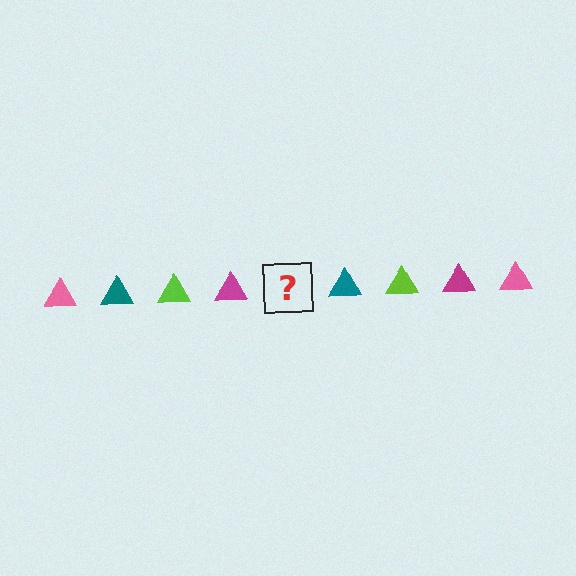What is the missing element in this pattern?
The missing element is a pink triangle.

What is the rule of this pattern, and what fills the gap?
The rule is that the pattern cycles through pink, teal, lime, magenta triangles. The gap should be filled with a pink triangle.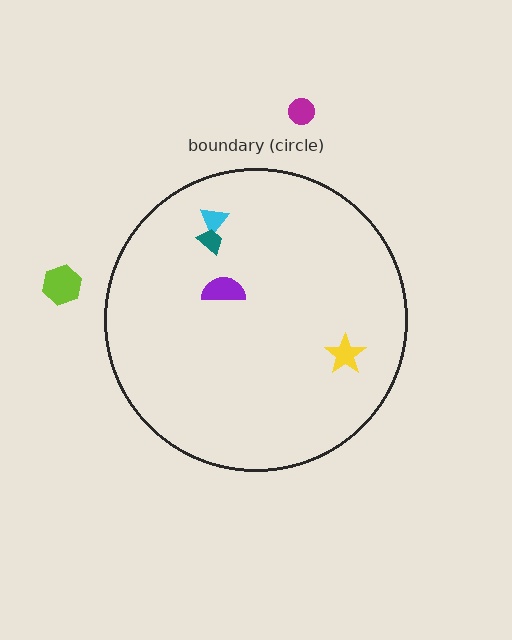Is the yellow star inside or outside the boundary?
Inside.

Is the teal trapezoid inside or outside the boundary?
Inside.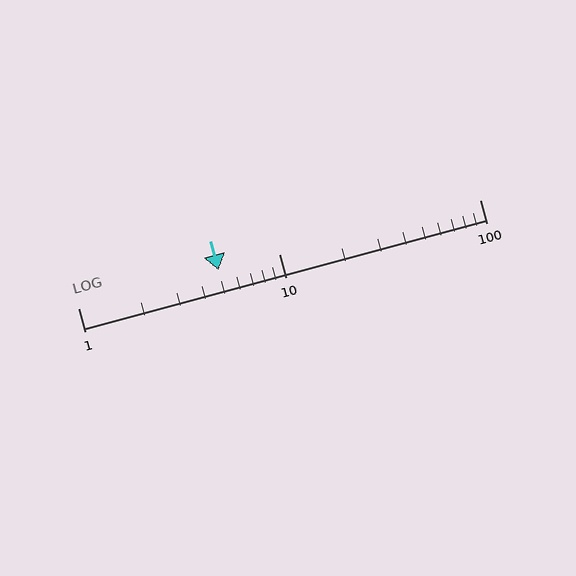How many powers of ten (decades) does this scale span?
The scale spans 2 decades, from 1 to 100.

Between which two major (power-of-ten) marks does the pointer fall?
The pointer is between 1 and 10.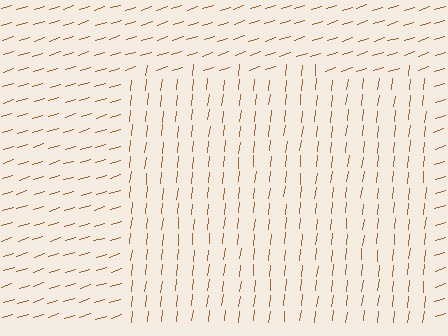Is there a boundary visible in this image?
Yes, there is a texture boundary formed by a change in line orientation.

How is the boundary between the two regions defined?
The boundary is defined purely by a change in line orientation (approximately 66 degrees difference). All lines are the same color and thickness.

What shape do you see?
I see a rectangle.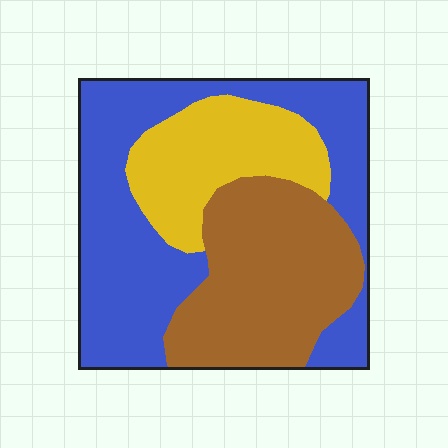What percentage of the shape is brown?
Brown takes up between a sixth and a third of the shape.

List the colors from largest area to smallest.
From largest to smallest: blue, brown, yellow.